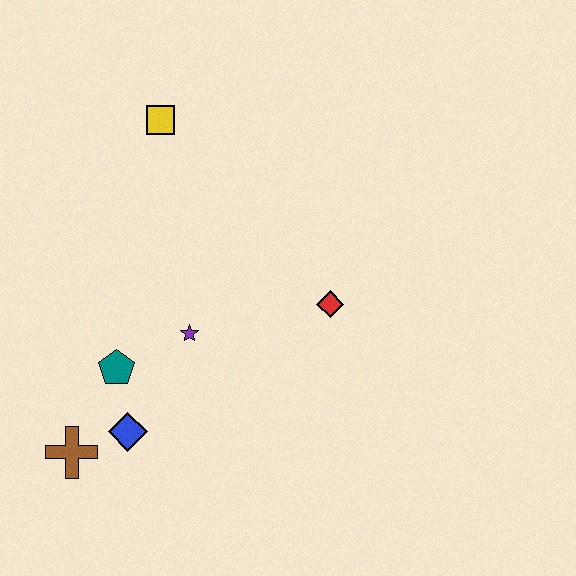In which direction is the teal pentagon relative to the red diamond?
The teal pentagon is to the left of the red diamond.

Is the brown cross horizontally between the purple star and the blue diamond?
No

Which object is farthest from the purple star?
The yellow square is farthest from the purple star.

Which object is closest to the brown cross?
The blue diamond is closest to the brown cross.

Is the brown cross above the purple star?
No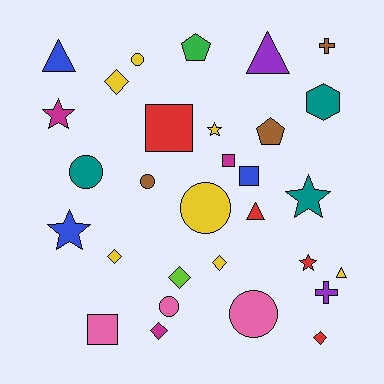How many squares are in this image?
There are 4 squares.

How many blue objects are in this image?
There are 3 blue objects.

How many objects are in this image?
There are 30 objects.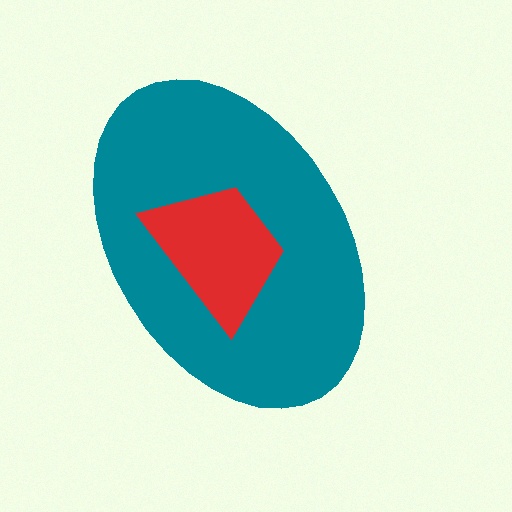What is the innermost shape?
The red trapezoid.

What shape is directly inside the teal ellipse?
The red trapezoid.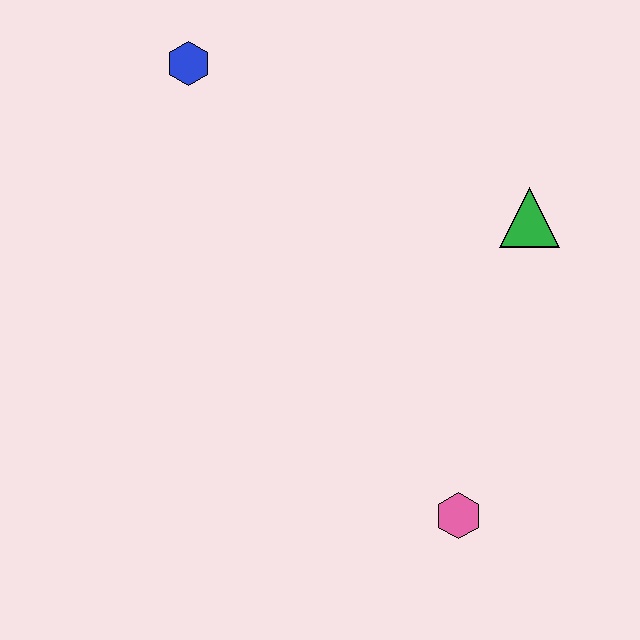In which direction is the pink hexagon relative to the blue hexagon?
The pink hexagon is below the blue hexagon.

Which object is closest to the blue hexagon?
The green triangle is closest to the blue hexagon.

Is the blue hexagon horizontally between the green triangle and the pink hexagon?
No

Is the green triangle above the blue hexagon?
No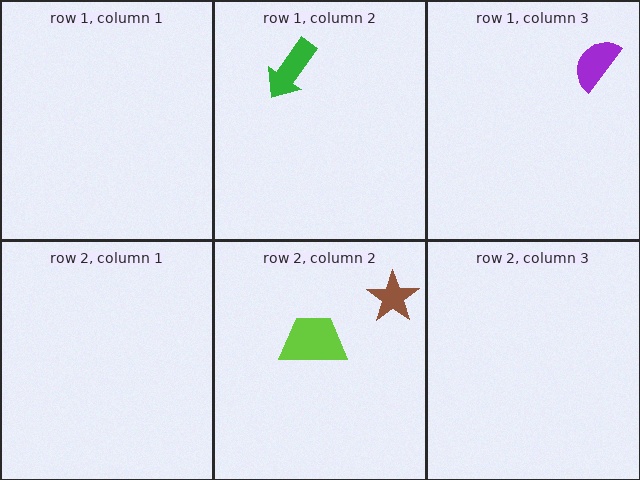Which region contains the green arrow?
The row 1, column 2 region.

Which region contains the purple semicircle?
The row 1, column 3 region.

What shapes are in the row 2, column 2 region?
The lime trapezoid, the brown star.